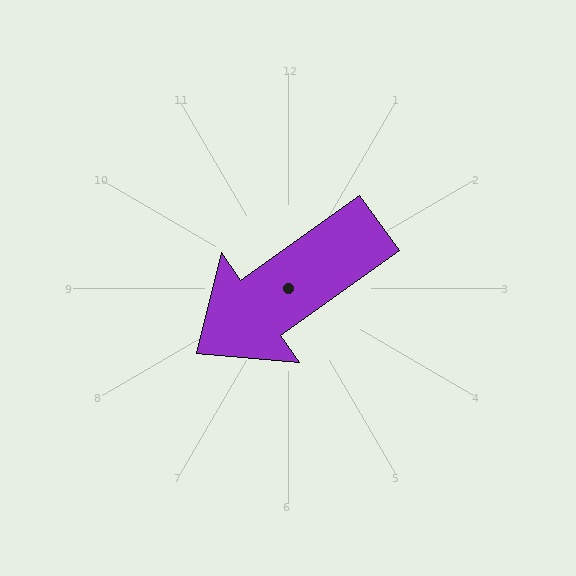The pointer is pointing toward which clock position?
Roughly 8 o'clock.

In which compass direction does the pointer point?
Southwest.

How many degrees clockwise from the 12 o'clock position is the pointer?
Approximately 234 degrees.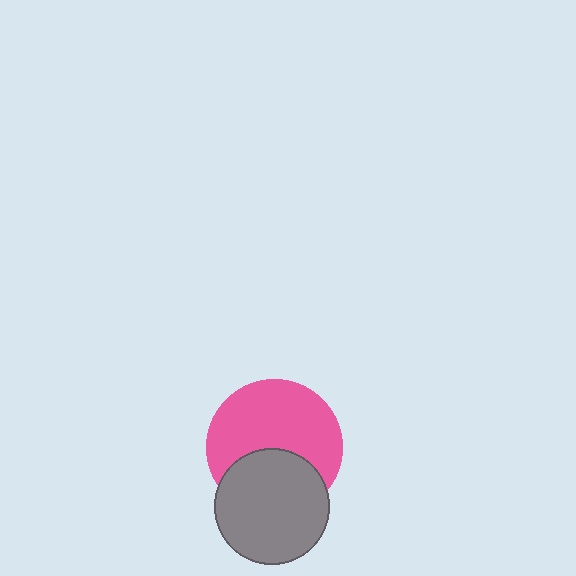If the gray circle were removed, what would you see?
You would see the complete pink circle.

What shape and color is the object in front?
The object in front is a gray circle.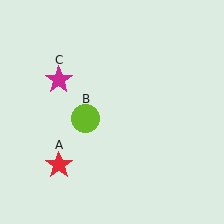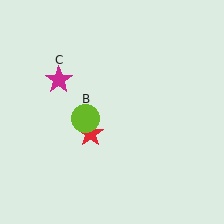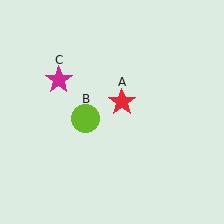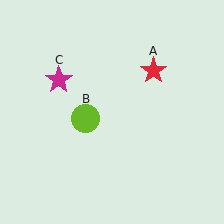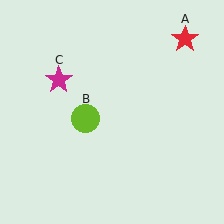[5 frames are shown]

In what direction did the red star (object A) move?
The red star (object A) moved up and to the right.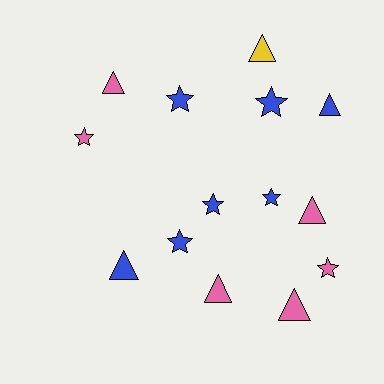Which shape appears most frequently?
Star, with 7 objects.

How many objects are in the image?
There are 14 objects.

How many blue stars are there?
There are 5 blue stars.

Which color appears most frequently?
Blue, with 7 objects.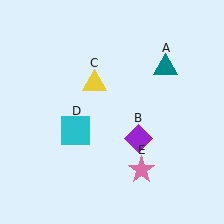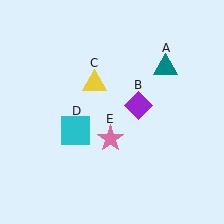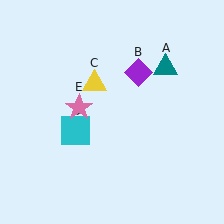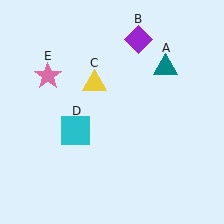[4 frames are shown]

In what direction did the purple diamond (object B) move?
The purple diamond (object B) moved up.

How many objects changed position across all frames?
2 objects changed position: purple diamond (object B), pink star (object E).